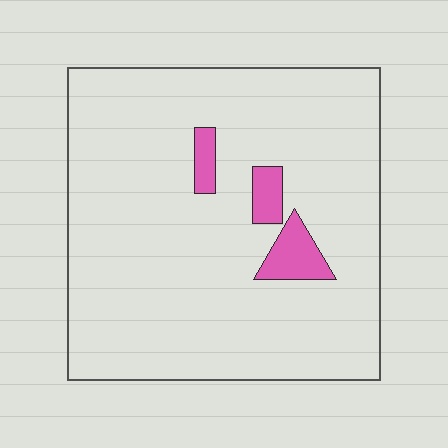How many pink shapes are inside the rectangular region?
3.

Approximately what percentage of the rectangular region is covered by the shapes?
Approximately 5%.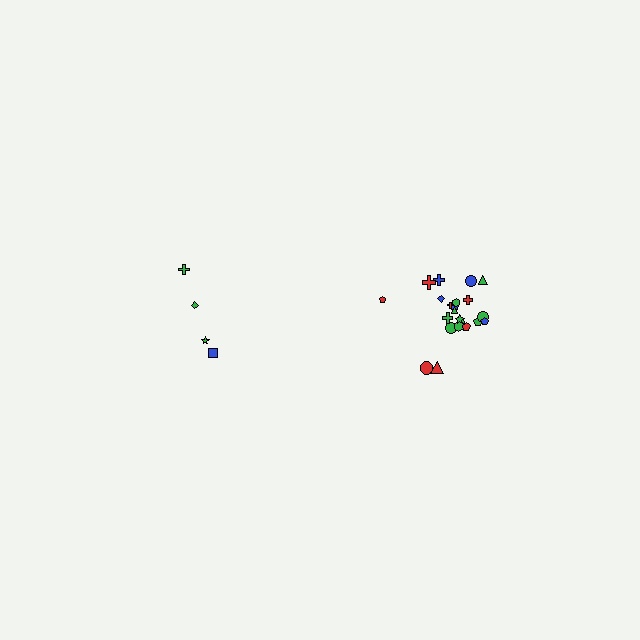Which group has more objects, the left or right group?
The right group.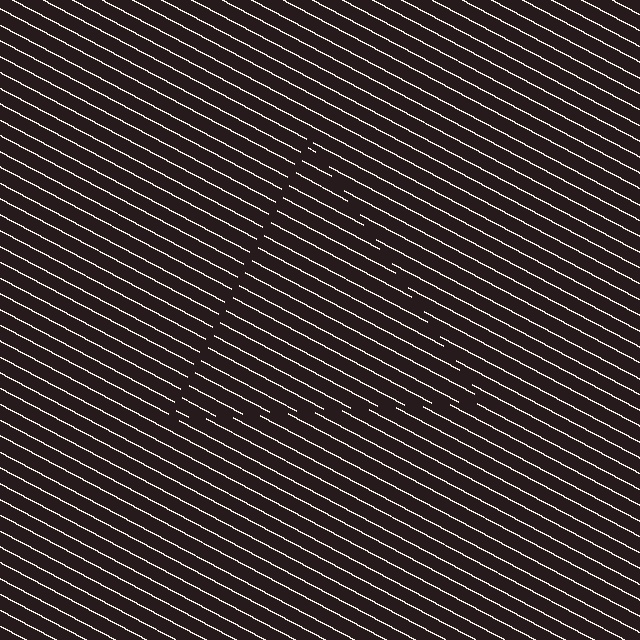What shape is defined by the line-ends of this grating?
An illusory triangle. The interior of the shape contains the same grating, shifted by half a period — the contour is defined by the phase discontinuity where line-ends from the inner and outer gratings abut.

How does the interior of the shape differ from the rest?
The interior of the shape contains the same grating, shifted by half a period — the contour is defined by the phase discontinuity where line-ends from the inner and outer gratings abut.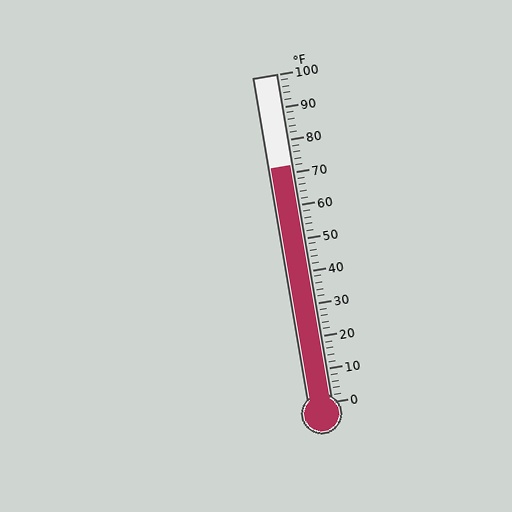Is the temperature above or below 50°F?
The temperature is above 50°F.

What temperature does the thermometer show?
The thermometer shows approximately 72°F.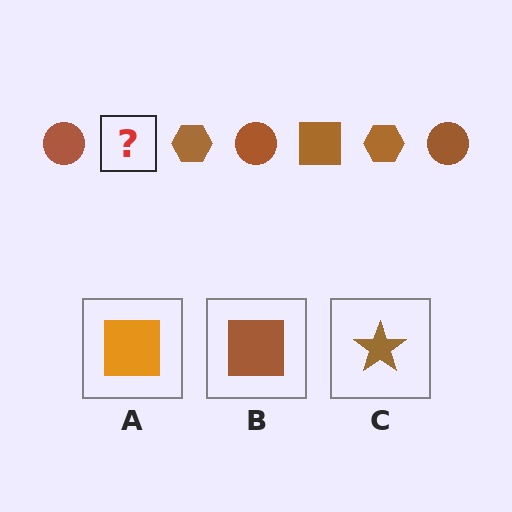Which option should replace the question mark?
Option B.